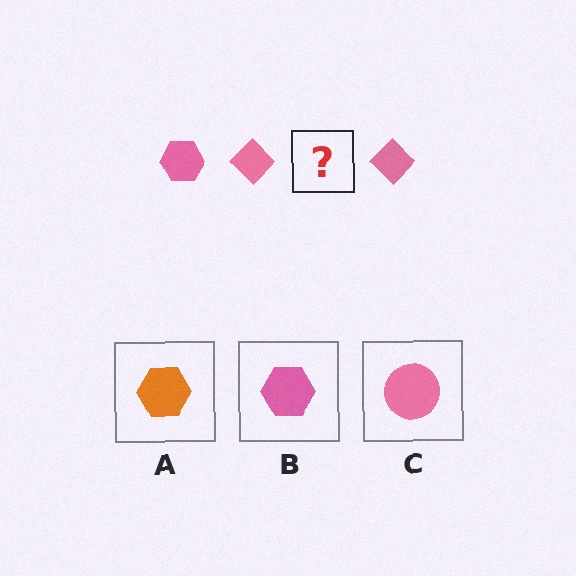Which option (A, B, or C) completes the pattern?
B.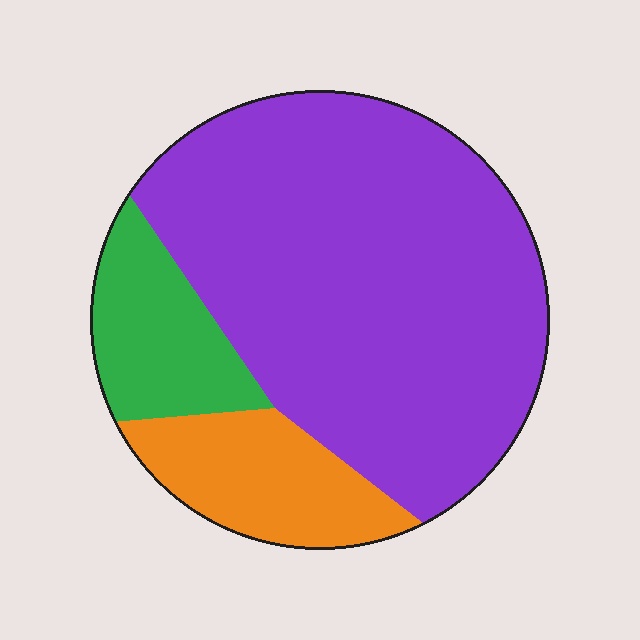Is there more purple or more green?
Purple.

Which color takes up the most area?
Purple, at roughly 70%.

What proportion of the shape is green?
Green covers 14% of the shape.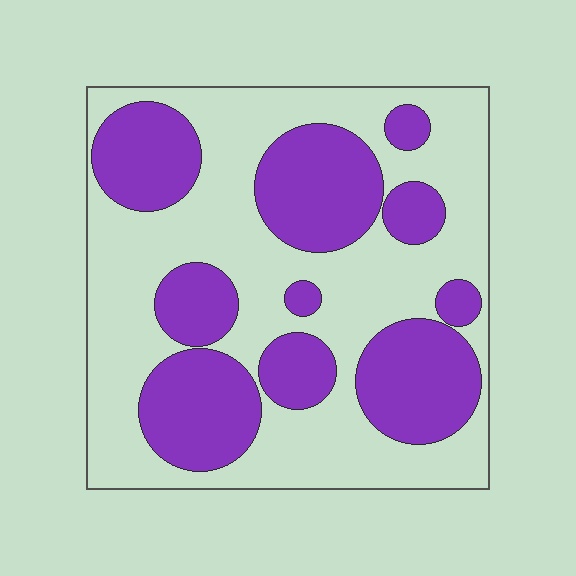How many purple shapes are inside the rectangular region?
10.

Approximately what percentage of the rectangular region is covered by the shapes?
Approximately 40%.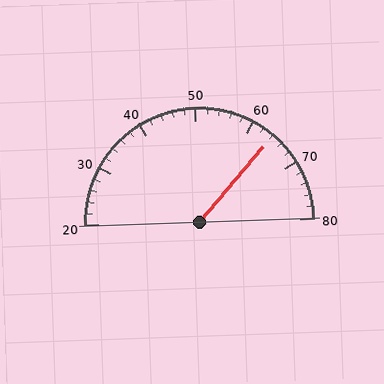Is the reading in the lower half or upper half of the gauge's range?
The reading is in the upper half of the range (20 to 80).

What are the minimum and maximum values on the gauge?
The gauge ranges from 20 to 80.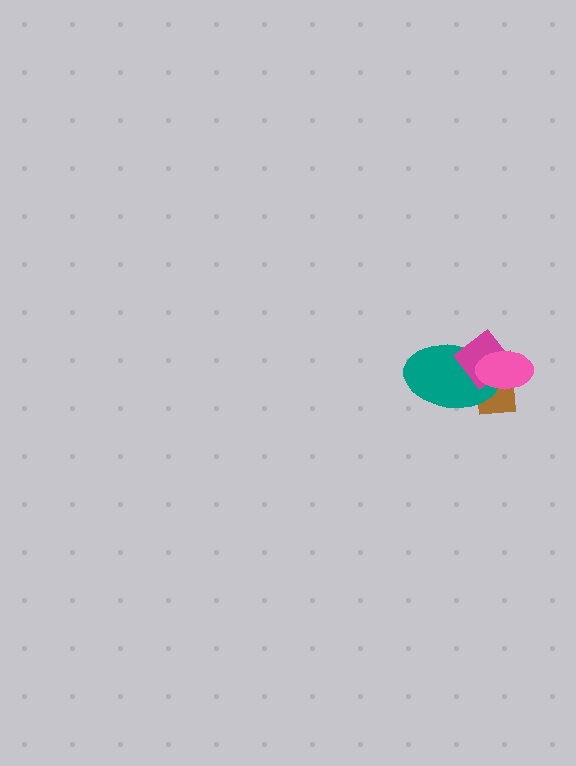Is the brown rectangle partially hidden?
Yes, it is partially covered by another shape.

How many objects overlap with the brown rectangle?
3 objects overlap with the brown rectangle.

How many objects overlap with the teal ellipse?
3 objects overlap with the teal ellipse.